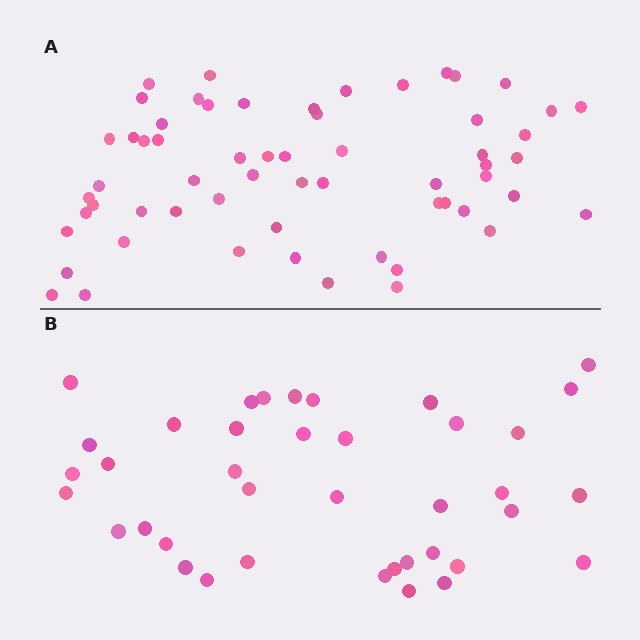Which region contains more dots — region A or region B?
Region A (the top region) has more dots.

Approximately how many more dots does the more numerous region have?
Region A has approximately 20 more dots than region B.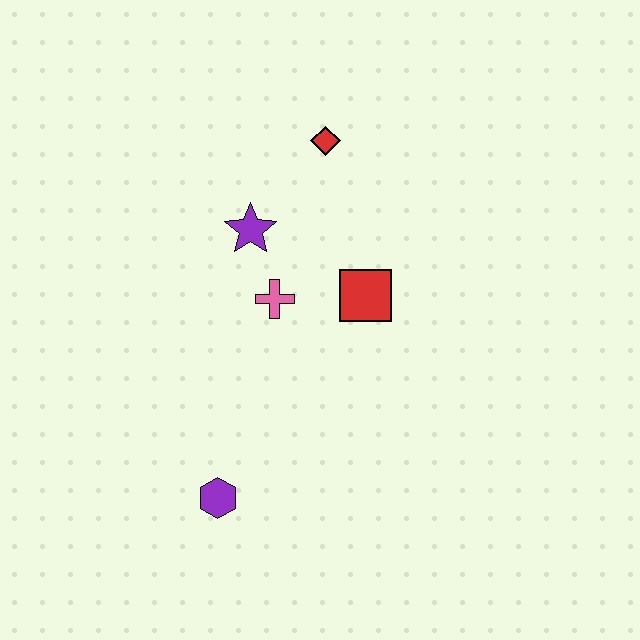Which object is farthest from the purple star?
The purple hexagon is farthest from the purple star.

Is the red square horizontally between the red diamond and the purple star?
No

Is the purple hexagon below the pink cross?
Yes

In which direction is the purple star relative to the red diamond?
The purple star is below the red diamond.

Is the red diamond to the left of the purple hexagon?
No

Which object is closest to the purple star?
The pink cross is closest to the purple star.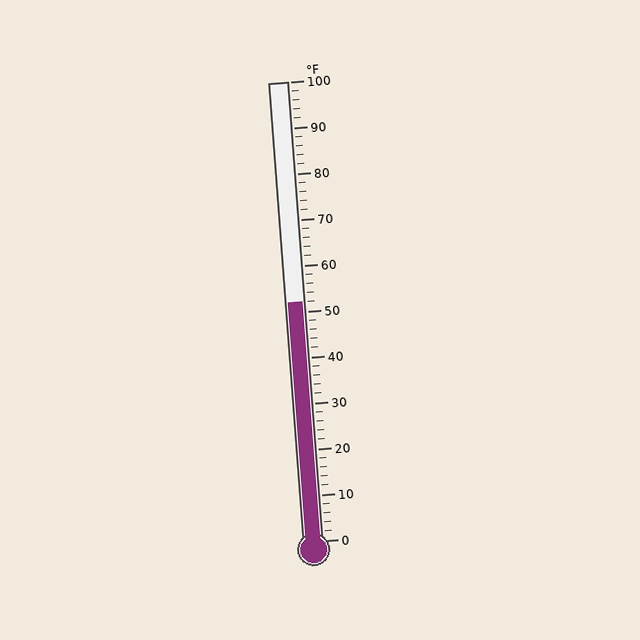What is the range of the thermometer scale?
The thermometer scale ranges from 0°F to 100°F.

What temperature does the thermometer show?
The thermometer shows approximately 52°F.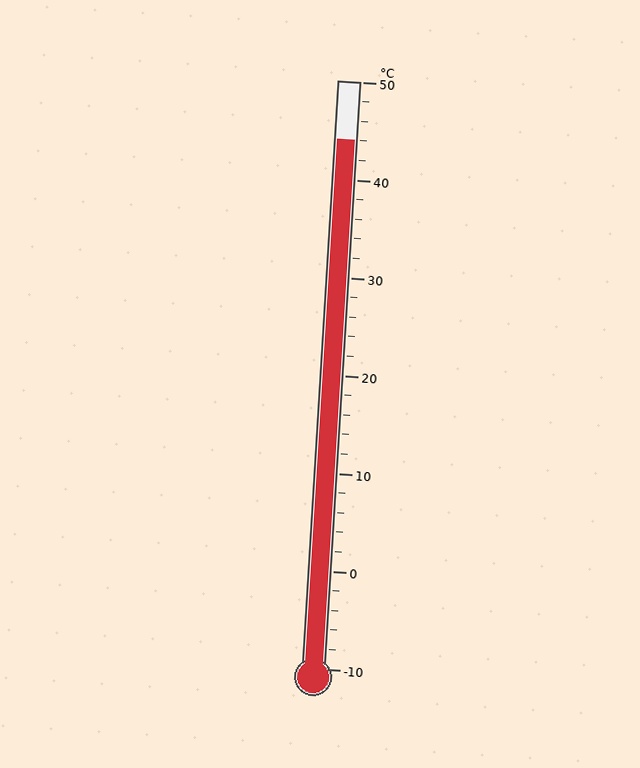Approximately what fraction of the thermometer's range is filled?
The thermometer is filled to approximately 90% of its range.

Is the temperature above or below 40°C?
The temperature is above 40°C.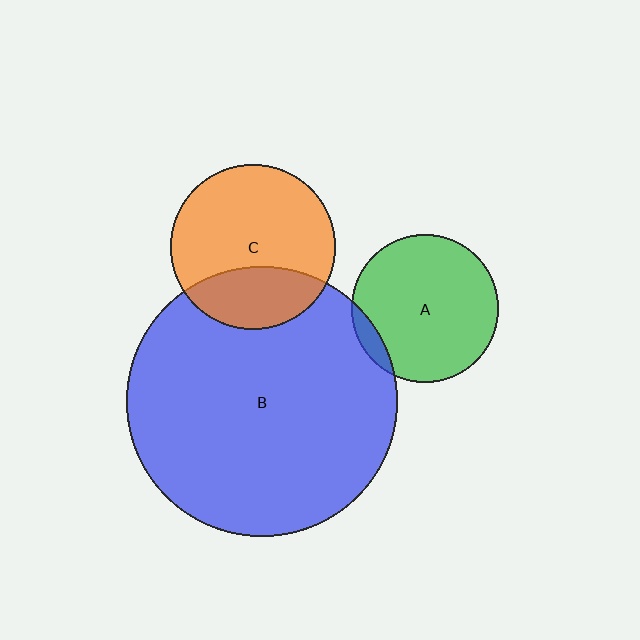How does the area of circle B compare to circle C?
Approximately 2.7 times.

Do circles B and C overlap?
Yes.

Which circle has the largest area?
Circle B (blue).